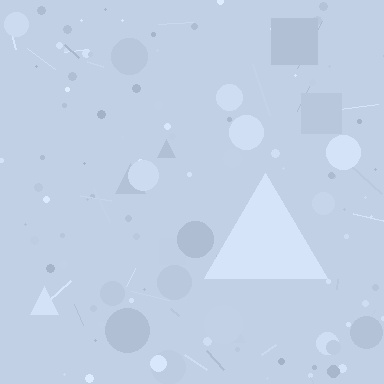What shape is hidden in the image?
A triangle is hidden in the image.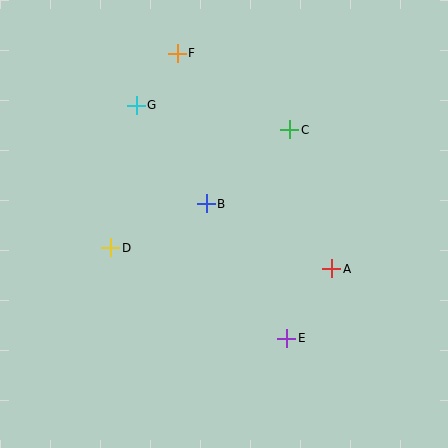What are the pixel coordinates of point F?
Point F is at (177, 53).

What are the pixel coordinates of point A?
Point A is at (332, 269).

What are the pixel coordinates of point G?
Point G is at (136, 105).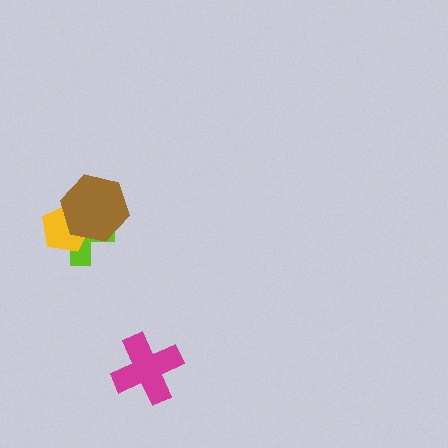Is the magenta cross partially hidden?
No, no other shape covers it.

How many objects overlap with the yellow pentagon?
2 objects overlap with the yellow pentagon.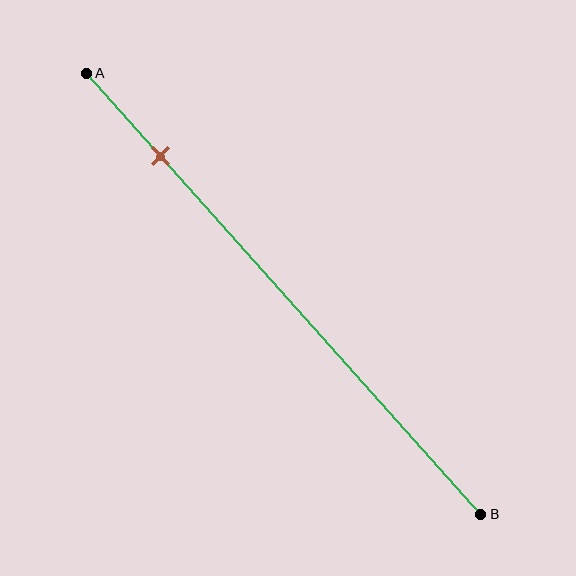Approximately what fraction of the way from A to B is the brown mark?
The brown mark is approximately 20% of the way from A to B.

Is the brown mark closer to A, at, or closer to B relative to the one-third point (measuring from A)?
The brown mark is closer to point A than the one-third point of segment AB.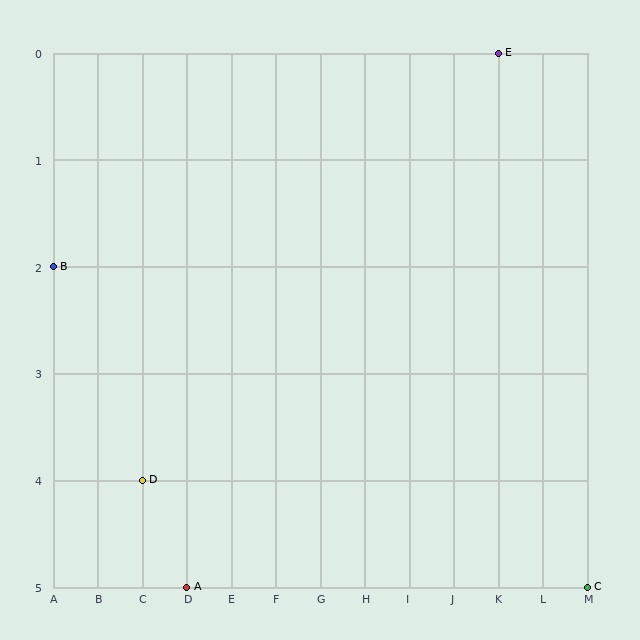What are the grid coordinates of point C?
Point C is at grid coordinates (M, 5).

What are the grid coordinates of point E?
Point E is at grid coordinates (K, 0).